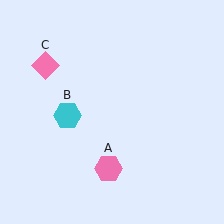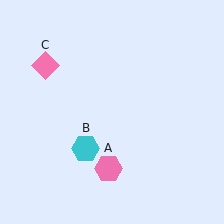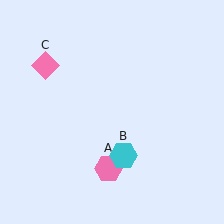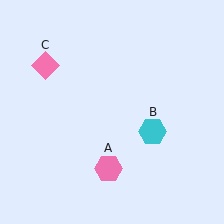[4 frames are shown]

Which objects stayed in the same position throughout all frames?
Pink hexagon (object A) and pink diamond (object C) remained stationary.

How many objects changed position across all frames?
1 object changed position: cyan hexagon (object B).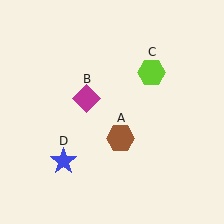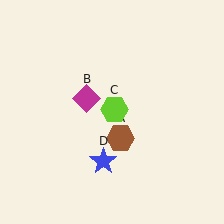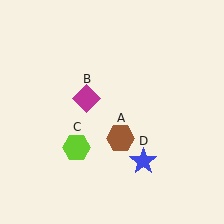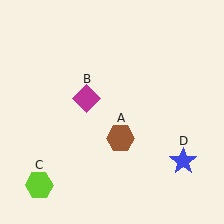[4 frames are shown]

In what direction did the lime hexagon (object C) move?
The lime hexagon (object C) moved down and to the left.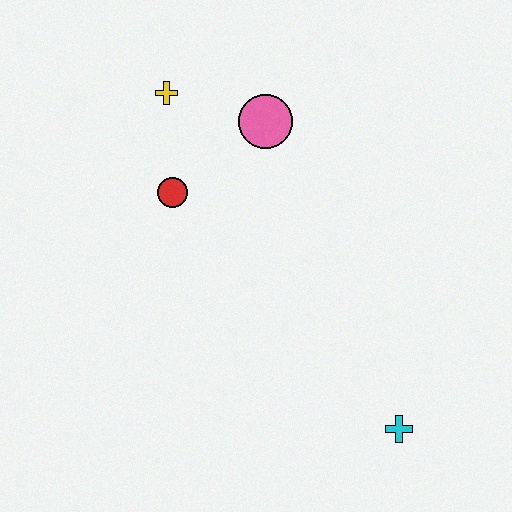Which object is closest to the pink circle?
The yellow cross is closest to the pink circle.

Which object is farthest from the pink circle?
The cyan cross is farthest from the pink circle.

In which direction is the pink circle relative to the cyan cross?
The pink circle is above the cyan cross.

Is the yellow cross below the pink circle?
No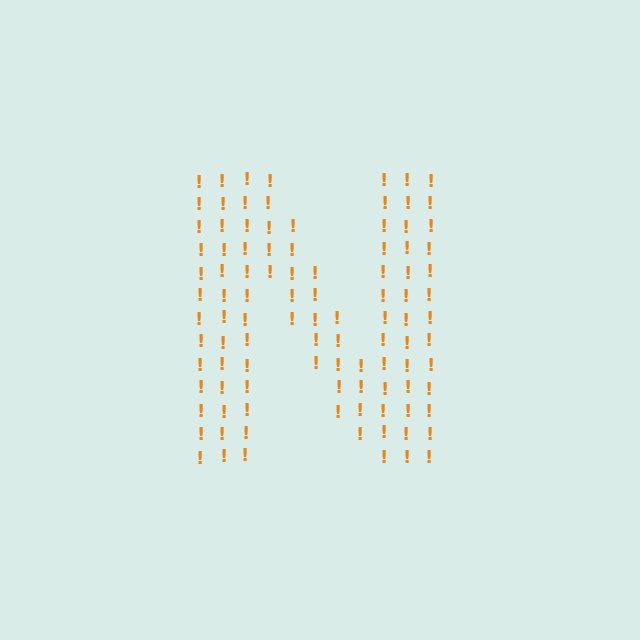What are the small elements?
The small elements are exclamation marks.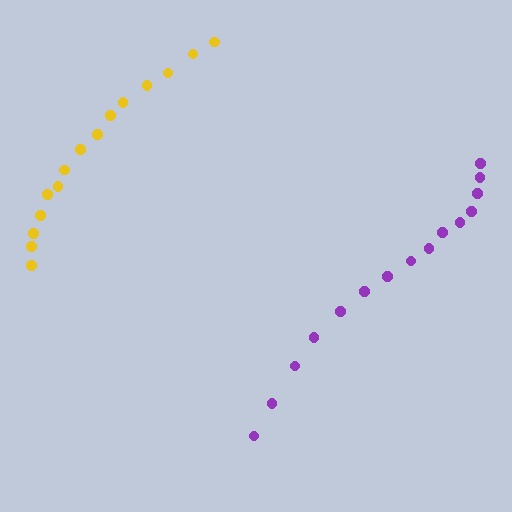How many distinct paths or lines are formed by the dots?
There are 2 distinct paths.